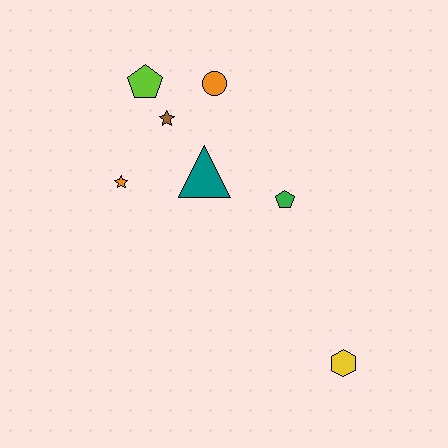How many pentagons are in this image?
There are 2 pentagons.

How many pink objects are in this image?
There are no pink objects.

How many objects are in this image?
There are 7 objects.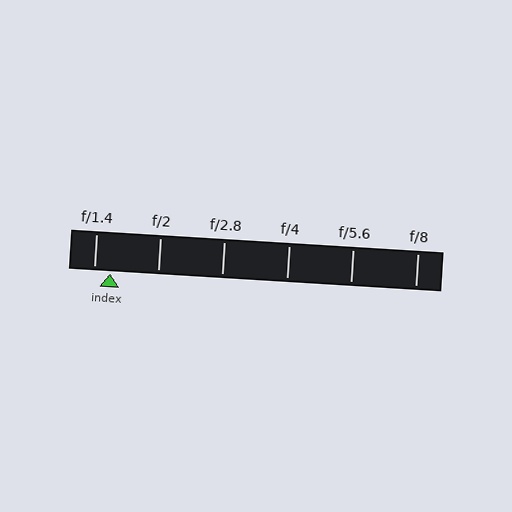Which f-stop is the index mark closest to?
The index mark is closest to f/1.4.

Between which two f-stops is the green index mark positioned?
The index mark is between f/1.4 and f/2.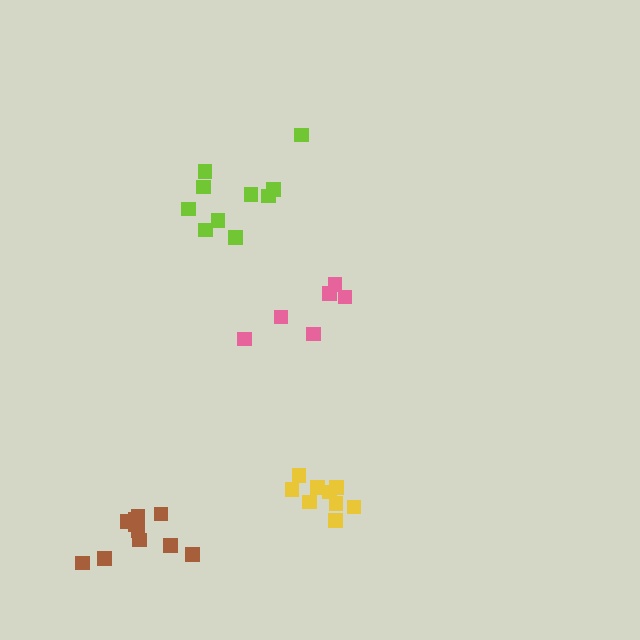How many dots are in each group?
Group 1: 10 dots, Group 2: 11 dots, Group 3: 6 dots, Group 4: 9 dots (36 total).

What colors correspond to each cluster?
The clusters are colored: lime, brown, pink, yellow.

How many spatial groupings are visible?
There are 4 spatial groupings.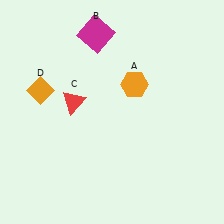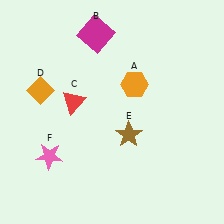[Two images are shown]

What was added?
A brown star (E), a pink star (F) were added in Image 2.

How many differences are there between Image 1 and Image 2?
There are 2 differences between the two images.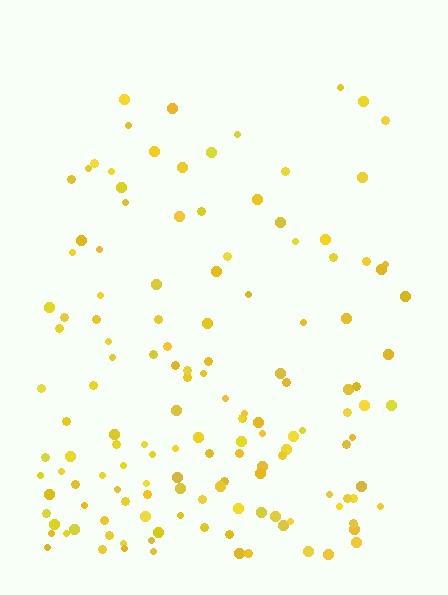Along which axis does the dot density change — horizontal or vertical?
Vertical.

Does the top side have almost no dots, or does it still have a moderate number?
Still a moderate number, just noticeably fewer than the bottom.